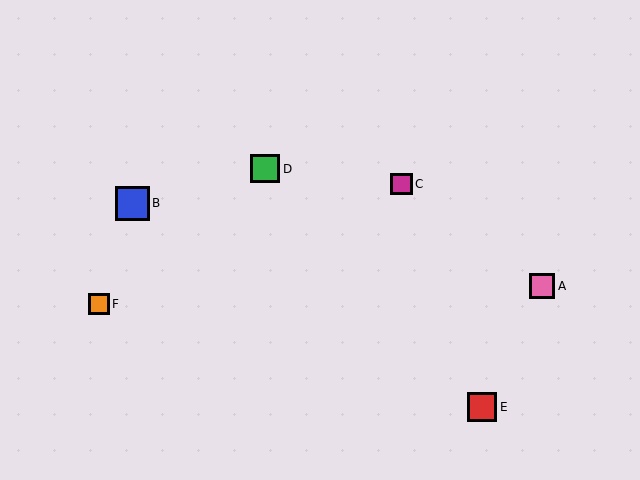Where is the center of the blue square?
The center of the blue square is at (132, 203).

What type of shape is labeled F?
Shape F is an orange square.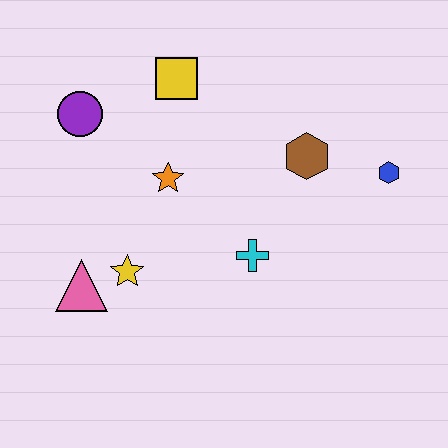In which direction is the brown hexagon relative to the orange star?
The brown hexagon is to the right of the orange star.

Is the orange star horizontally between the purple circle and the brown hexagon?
Yes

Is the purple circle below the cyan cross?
No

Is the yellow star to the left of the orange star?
Yes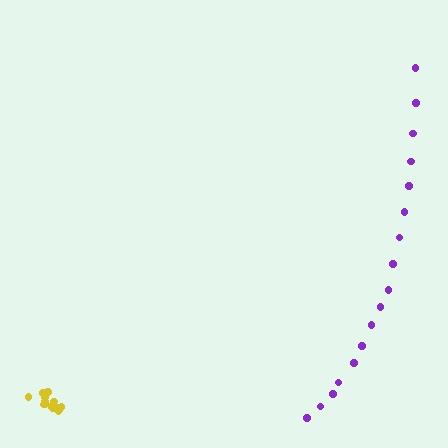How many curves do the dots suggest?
There are 2 distinct paths.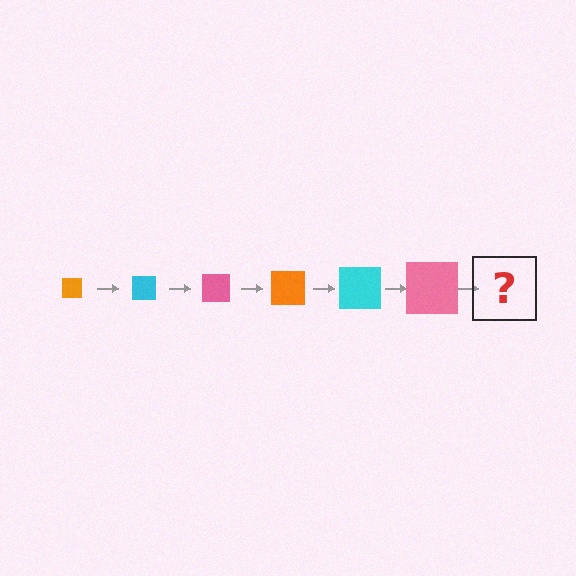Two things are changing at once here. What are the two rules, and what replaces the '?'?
The two rules are that the square grows larger each step and the color cycles through orange, cyan, and pink. The '?' should be an orange square, larger than the previous one.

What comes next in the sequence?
The next element should be an orange square, larger than the previous one.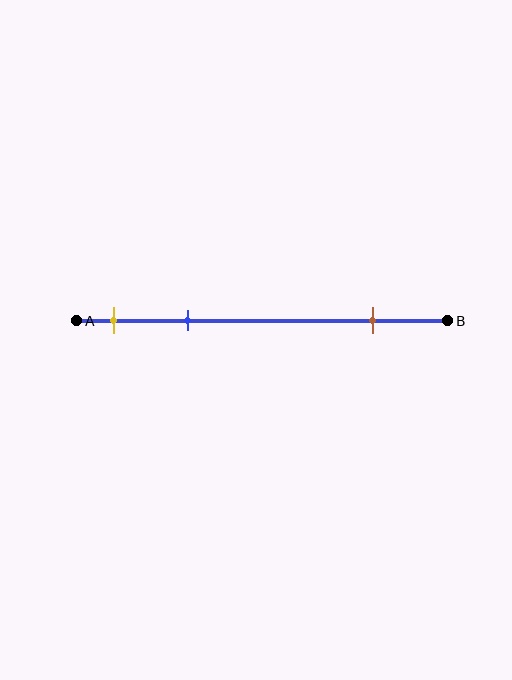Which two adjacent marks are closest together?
The yellow and blue marks are the closest adjacent pair.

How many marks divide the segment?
There are 3 marks dividing the segment.